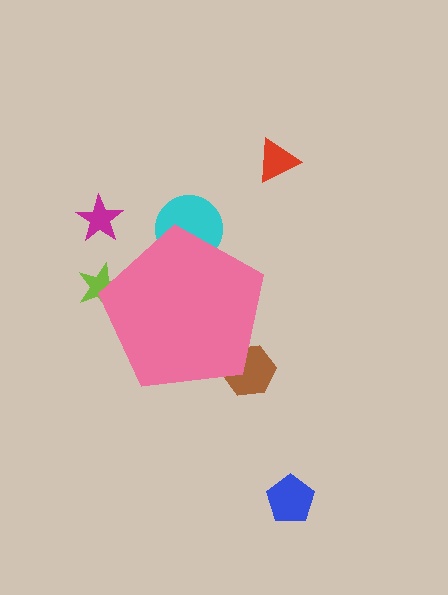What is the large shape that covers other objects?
A pink pentagon.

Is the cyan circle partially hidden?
Yes, the cyan circle is partially hidden behind the pink pentagon.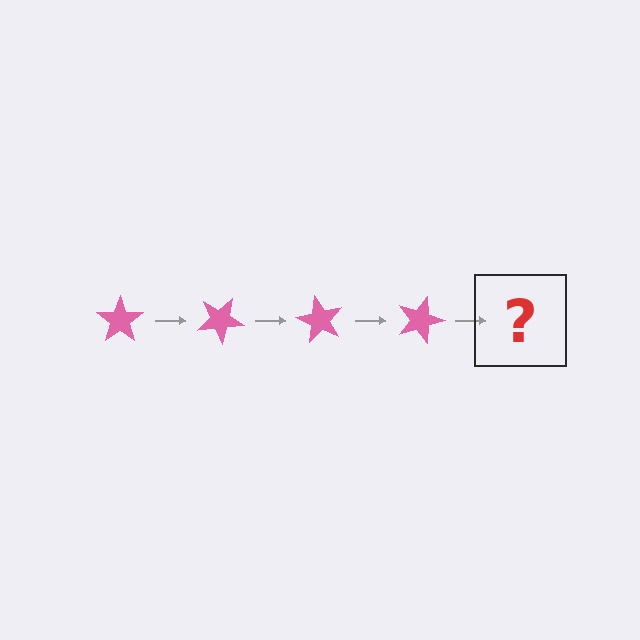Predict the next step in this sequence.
The next step is a pink star rotated 120 degrees.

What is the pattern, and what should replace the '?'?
The pattern is that the star rotates 30 degrees each step. The '?' should be a pink star rotated 120 degrees.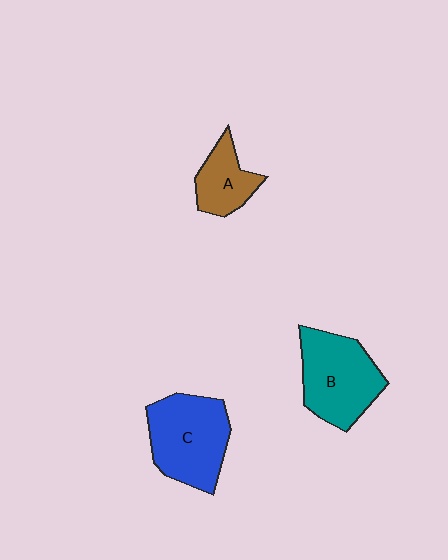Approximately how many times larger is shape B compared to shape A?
Approximately 1.8 times.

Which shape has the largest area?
Shape C (blue).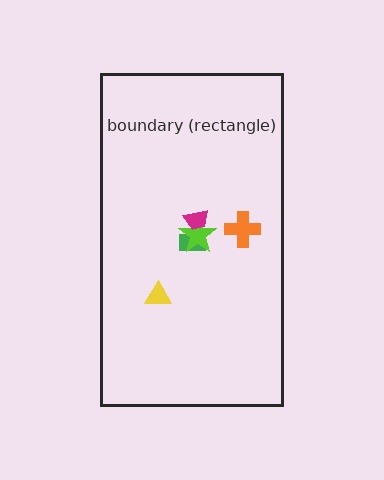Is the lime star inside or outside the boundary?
Inside.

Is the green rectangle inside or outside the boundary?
Inside.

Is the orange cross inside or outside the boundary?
Inside.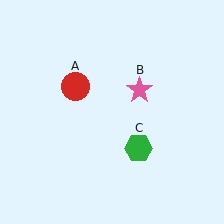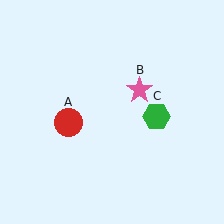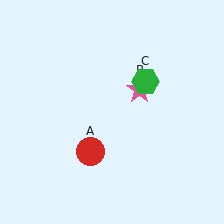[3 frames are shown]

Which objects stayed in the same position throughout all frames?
Pink star (object B) remained stationary.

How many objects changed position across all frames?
2 objects changed position: red circle (object A), green hexagon (object C).